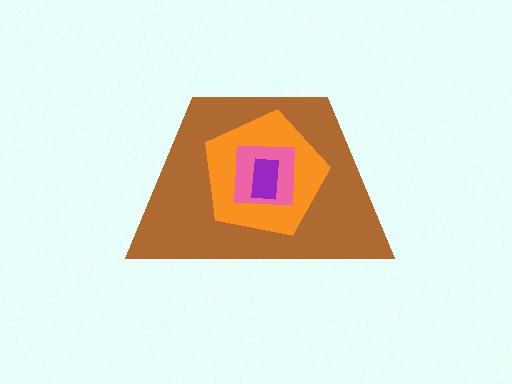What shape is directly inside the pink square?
The purple rectangle.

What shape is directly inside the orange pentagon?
The pink square.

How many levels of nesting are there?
4.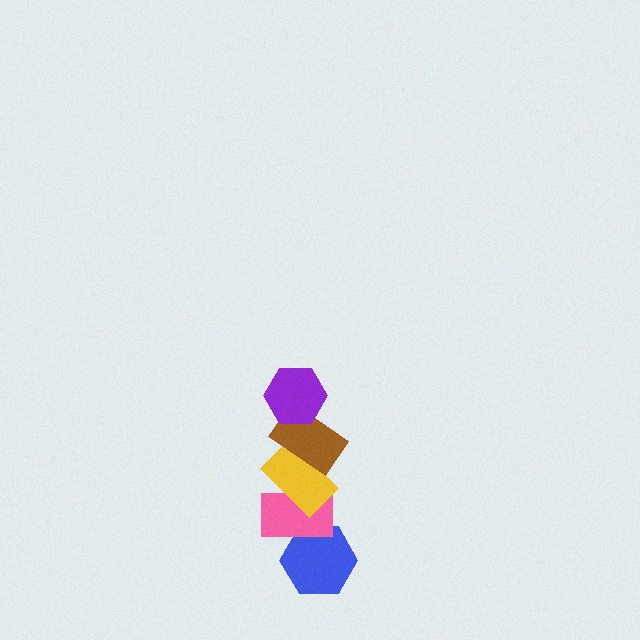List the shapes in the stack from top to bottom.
From top to bottom: the purple hexagon, the brown rectangle, the yellow rectangle, the pink rectangle, the blue hexagon.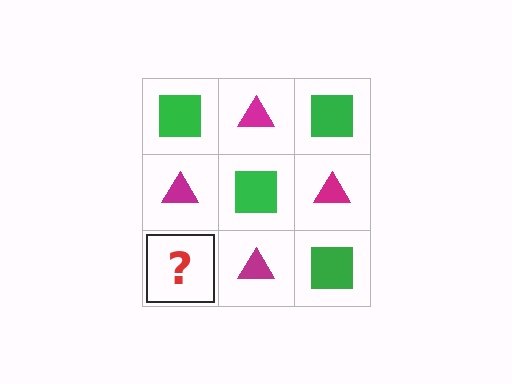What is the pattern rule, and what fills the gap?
The rule is that it alternates green square and magenta triangle in a checkerboard pattern. The gap should be filled with a green square.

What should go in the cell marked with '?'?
The missing cell should contain a green square.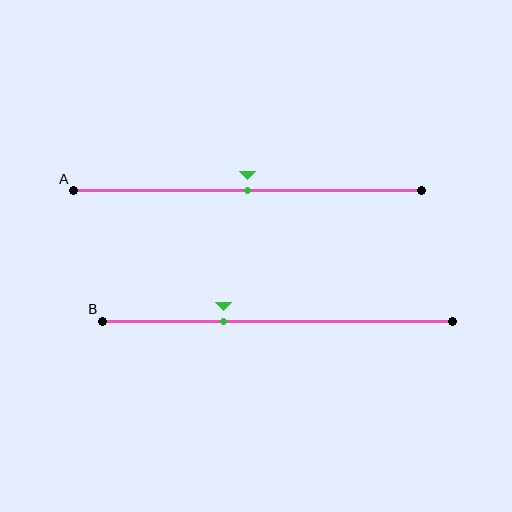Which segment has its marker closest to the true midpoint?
Segment A has its marker closest to the true midpoint.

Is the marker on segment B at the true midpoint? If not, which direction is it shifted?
No, the marker on segment B is shifted to the left by about 16% of the segment length.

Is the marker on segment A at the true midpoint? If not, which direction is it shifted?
Yes, the marker on segment A is at the true midpoint.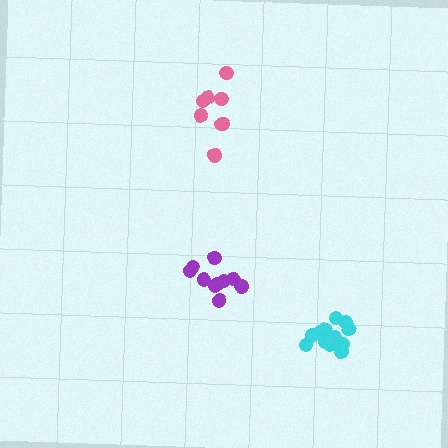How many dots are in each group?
Group 1: 11 dots, Group 2: 8 dots, Group 3: 13 dots (32 total).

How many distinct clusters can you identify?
There are 3 distinct clusters.